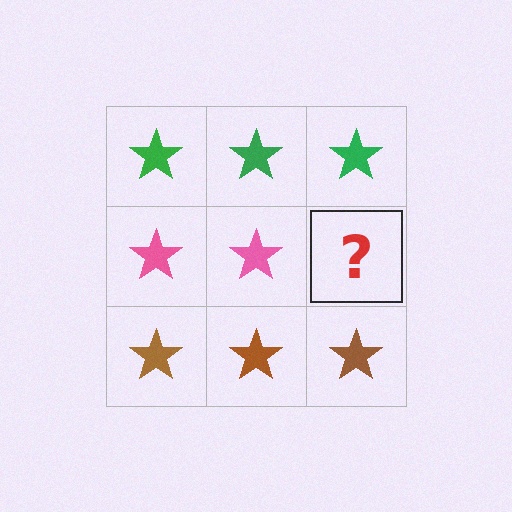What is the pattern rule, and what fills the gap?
The rule is that each row has a consistent color. The gap should be filled with a pink star.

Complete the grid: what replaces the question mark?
The question mark should be replaced with a pink star.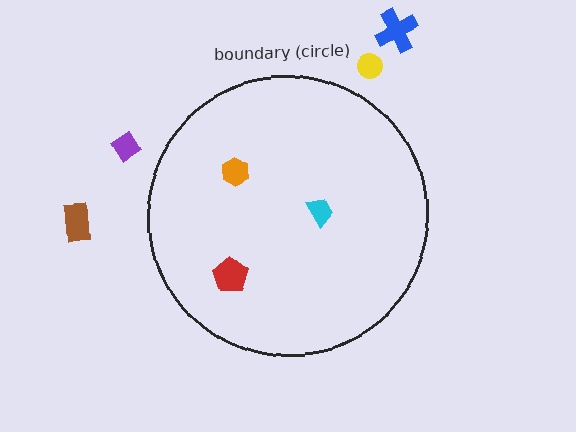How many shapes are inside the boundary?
3 inside, 4 outside.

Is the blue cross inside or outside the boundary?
Outside.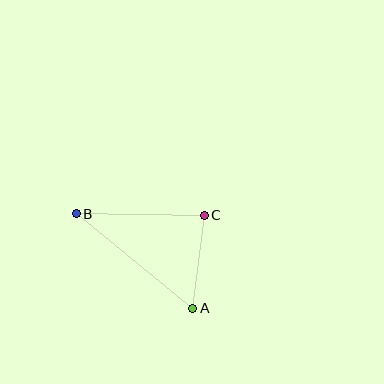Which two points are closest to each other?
Points A and C are closest to each other.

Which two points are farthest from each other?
Points A and B are farthest from each other.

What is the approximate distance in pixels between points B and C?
The distance between B and C is approximately 128 pixels.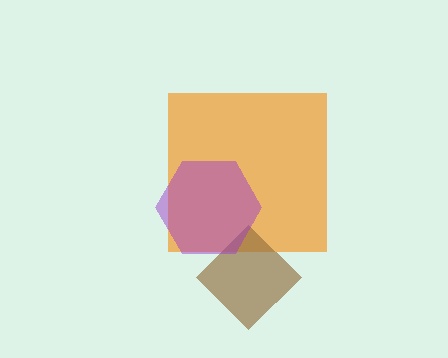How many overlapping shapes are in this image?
There are 3 overlapping shapes in the image.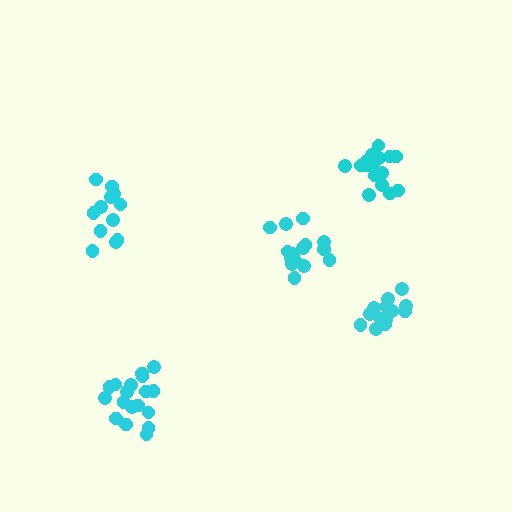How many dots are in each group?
Group 1: 17 dots, Group 2: 13 dots, Group 3: 12 dots, Group 4: 18 dots, Group 5: 17 dots (77 total).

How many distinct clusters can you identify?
There are 5 distinct clusters.